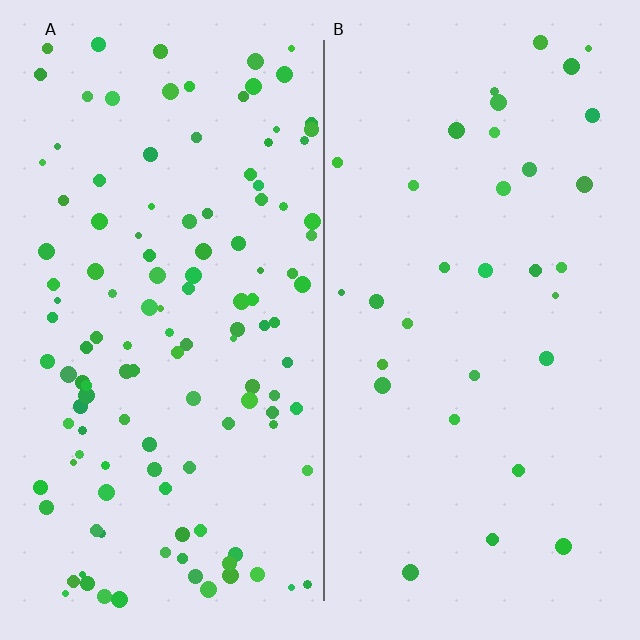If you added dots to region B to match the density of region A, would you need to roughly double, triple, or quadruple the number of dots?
Approximately quadruple.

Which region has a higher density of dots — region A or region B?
A (the left).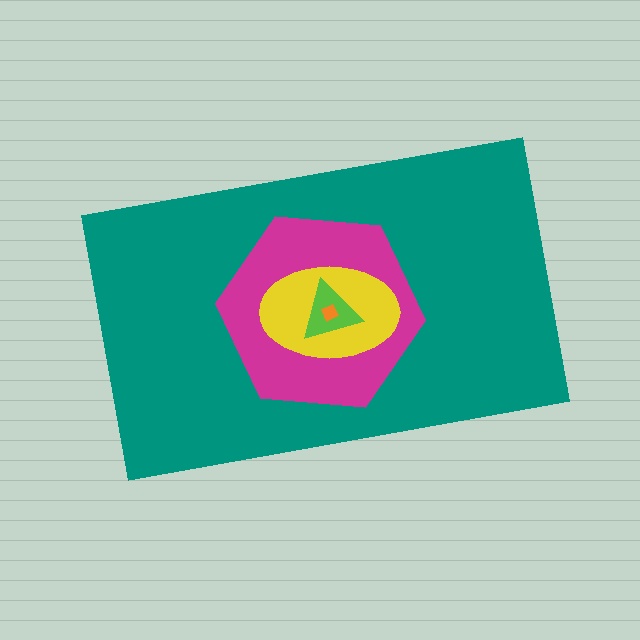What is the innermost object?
The orange diamond.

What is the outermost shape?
The teal rectangle.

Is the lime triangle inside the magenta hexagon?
Yes.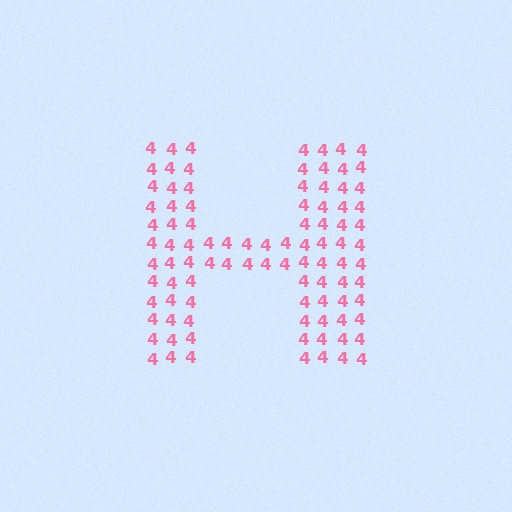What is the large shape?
The large shape is the letter H.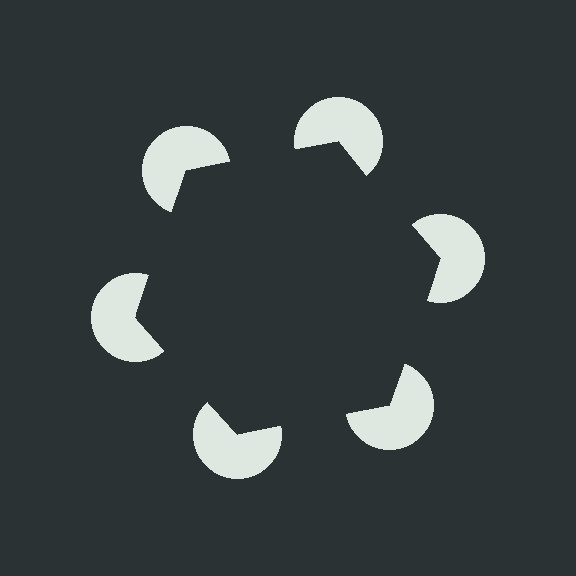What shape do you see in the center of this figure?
An illusory hexagon — its edges are inferred from the aligned wedge cuts in the pac-man discs, not physically drawn.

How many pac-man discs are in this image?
There are 6 — one at each vertex of the illusory hexagon.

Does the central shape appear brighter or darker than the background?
It typically appears slightly darker than the background, even though no actual brightness change is drawn.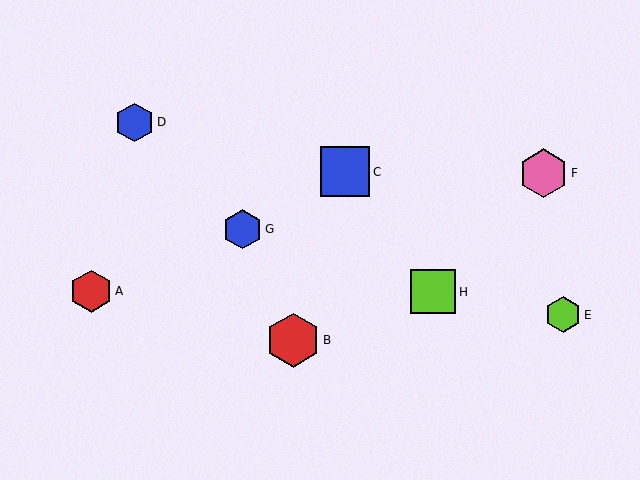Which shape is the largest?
The red hexagon (labeled B) is the largest.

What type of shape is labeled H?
Shape H is a lime square.